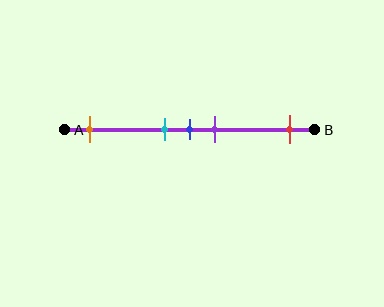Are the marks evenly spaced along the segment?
No, the marks are not evenly spaced.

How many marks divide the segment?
There are 5 marks dividing the segment.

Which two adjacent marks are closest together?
The cyan and blue marks are the closest adjacent pair.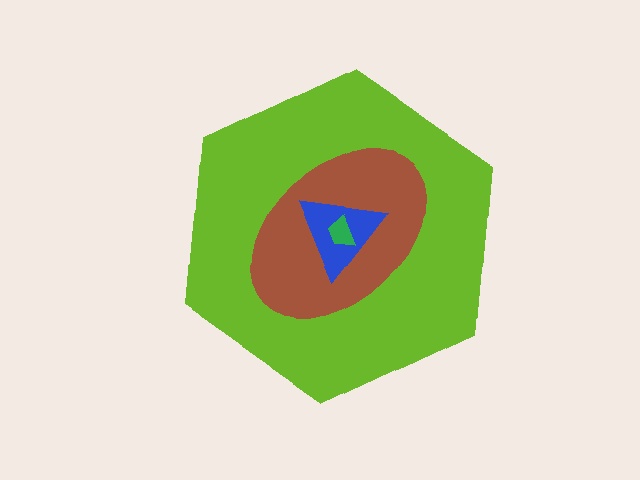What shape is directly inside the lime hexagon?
The brown ellipse.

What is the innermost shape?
The green trapezoid.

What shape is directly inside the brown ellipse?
The blue triangle.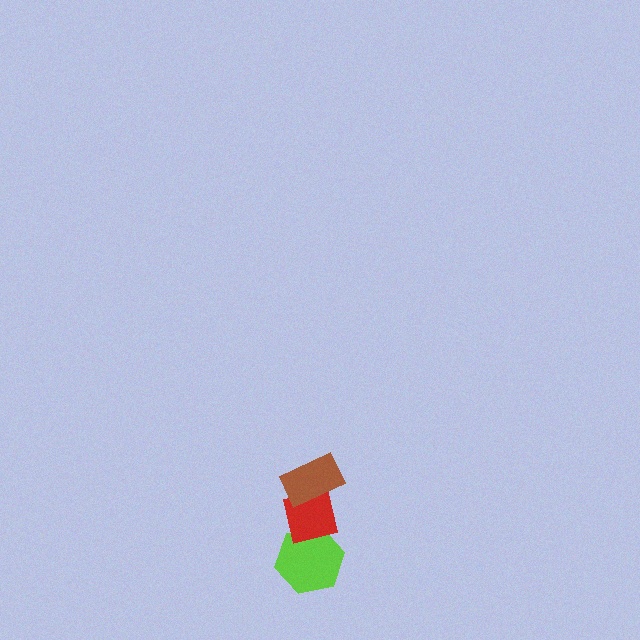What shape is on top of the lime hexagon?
The red square is on top of the lime hexagon.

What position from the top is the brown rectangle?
The brown rectangle is 1st from the top.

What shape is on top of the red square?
The brown rectangle is on top of the red square.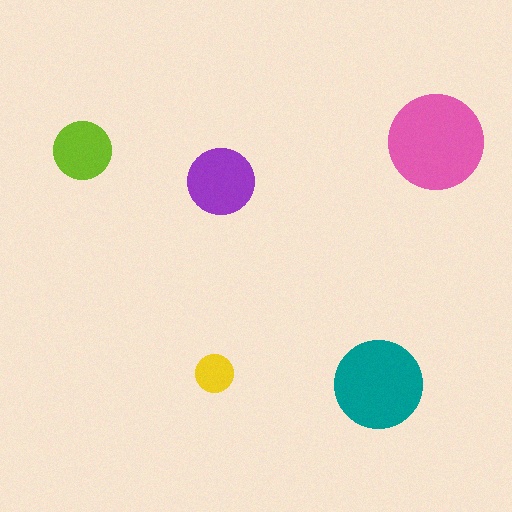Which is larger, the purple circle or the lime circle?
The purple one.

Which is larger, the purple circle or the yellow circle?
The purple one.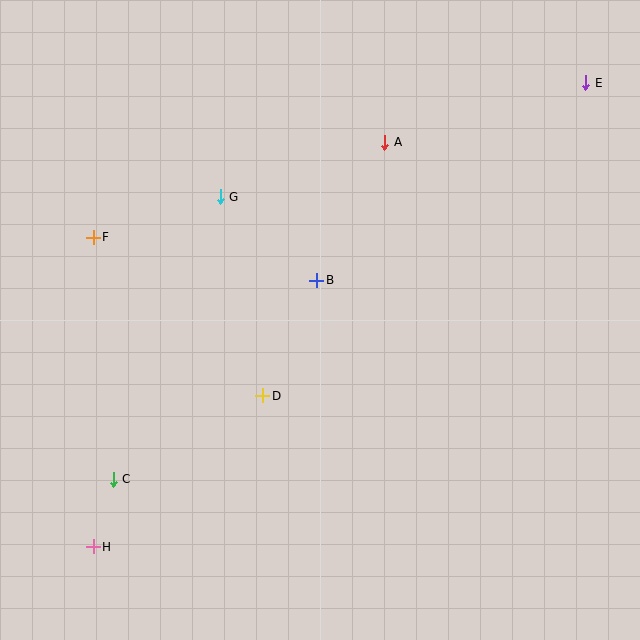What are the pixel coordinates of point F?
Point F is at (93, 237).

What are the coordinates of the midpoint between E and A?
The midpoint between E and A is at (485, 112).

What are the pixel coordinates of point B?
Point B is at (317, 280).